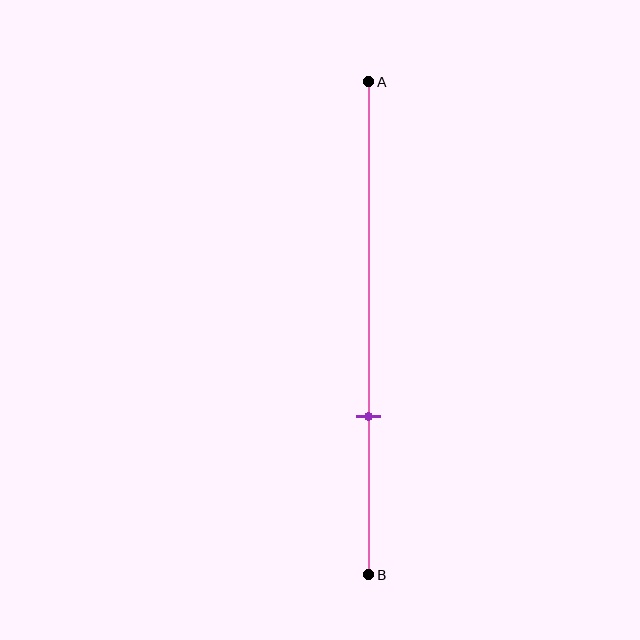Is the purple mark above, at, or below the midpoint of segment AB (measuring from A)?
The purple mark is below the midpoint of segment AB.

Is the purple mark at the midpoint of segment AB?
No, the mark is at about 70% from A, not at the 50% midpoint.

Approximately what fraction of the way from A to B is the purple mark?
The purple mark is approximately 70% of the way from A to B.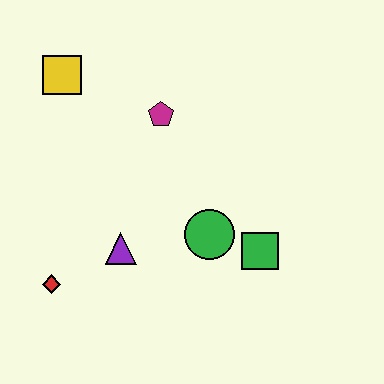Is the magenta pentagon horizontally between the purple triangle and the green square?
Yes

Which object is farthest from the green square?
The yellow square is farthest from the green square.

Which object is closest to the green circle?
The green square is closest to the green circle.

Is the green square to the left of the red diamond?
No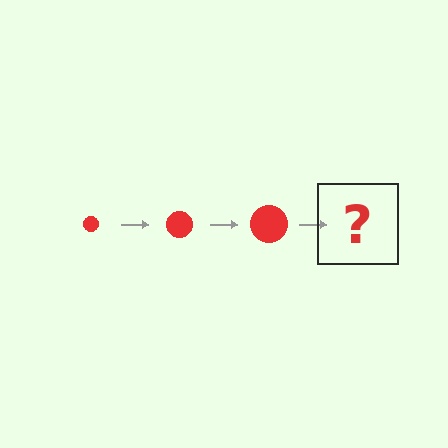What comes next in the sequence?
The next element should be a red circle, larger than the previous one.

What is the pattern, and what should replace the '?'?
The pattern is that the circle gets progressively larger each step. The '?' should be a red circle, larger than the previous one.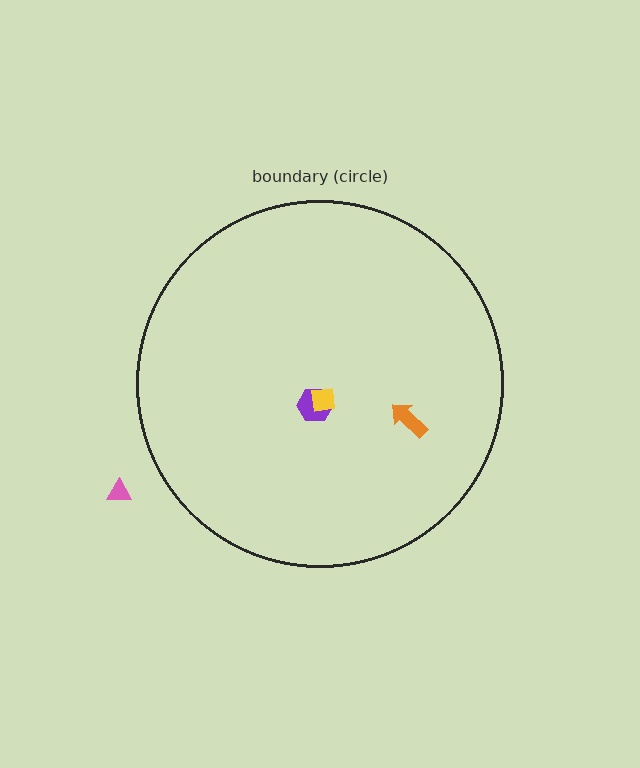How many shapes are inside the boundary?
3 inside, 1 outside.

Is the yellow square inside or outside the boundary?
Inside.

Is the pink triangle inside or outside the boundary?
Outside.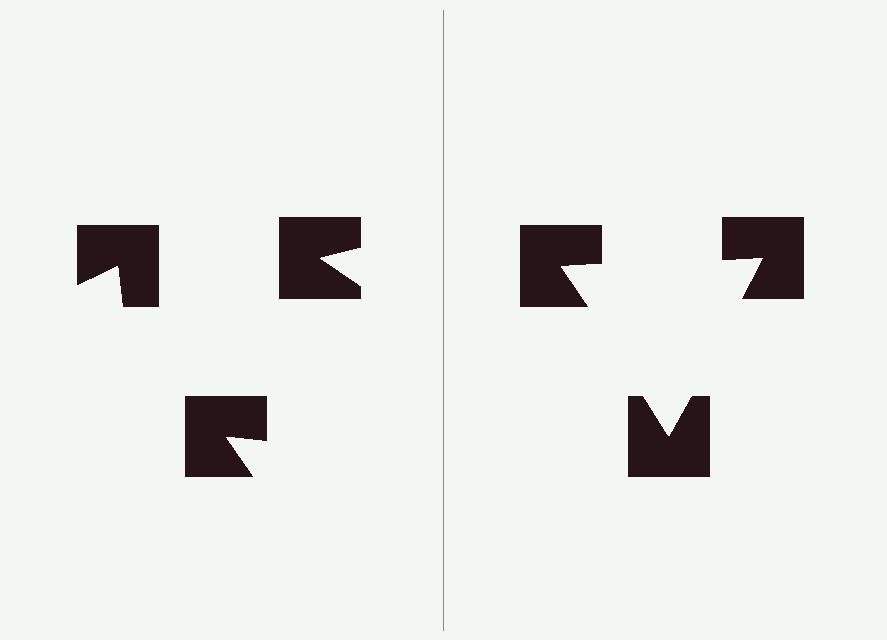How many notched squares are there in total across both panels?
6 — 3 on each side.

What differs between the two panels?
The notched squares are positioned identically on both sides; only the wedge orientations differ. On the right they align to a triangle; on the left they are misaligned.